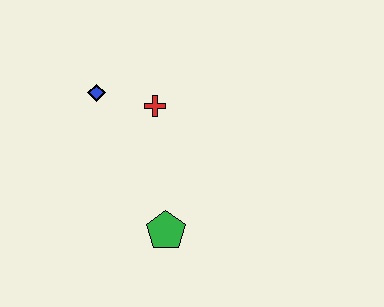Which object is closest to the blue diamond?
The red cross is closest to the blue diamond.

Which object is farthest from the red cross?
The green pentagon is farthest from the red cross.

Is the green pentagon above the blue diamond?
No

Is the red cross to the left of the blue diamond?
No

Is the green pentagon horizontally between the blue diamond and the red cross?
No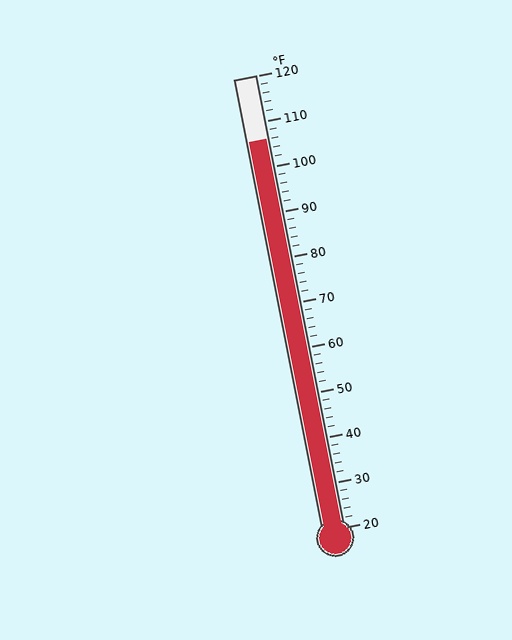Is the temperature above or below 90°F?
The temperature is above 90°F.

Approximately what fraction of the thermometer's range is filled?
The thermometer is filled to approximately 85% of its range.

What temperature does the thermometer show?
The thermometer shows approximately 106°F.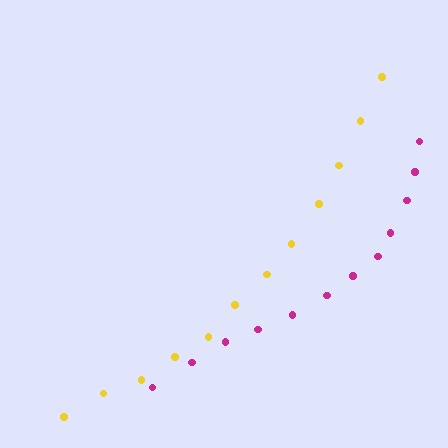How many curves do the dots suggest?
There are 2 distinct paths.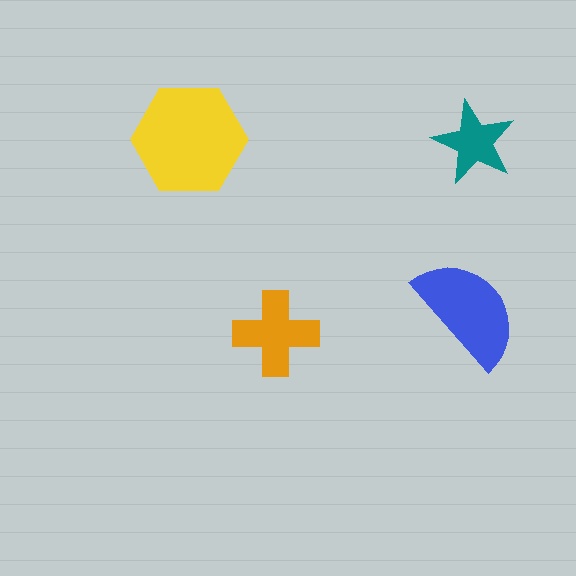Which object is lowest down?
The orange cross is bottommost.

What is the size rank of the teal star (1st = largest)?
4th.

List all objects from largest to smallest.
The yellow hexagon, the blue semicircle, the orange cross, the teal star.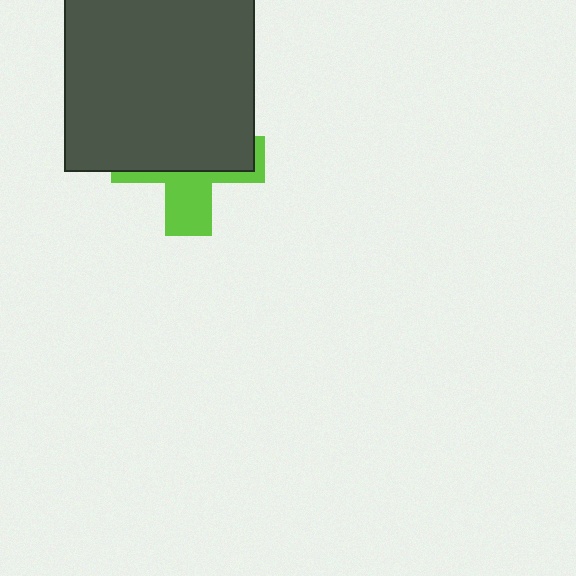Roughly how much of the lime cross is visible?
A small part of it is visible (roughly 37%).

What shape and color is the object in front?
The object in front is a dark gray rectangle.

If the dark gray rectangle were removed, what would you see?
You would see the complete lime cross.